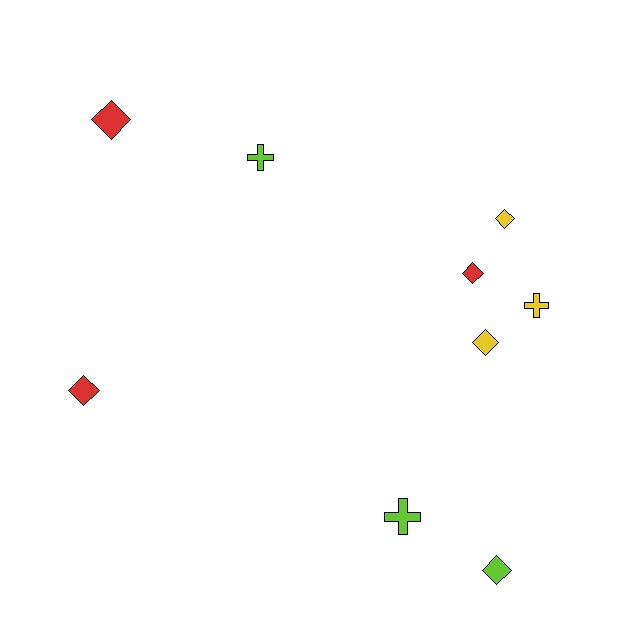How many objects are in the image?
There are 9 objects.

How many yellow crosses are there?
There is 1 yellow cross.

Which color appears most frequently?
Lime, with 3 objects.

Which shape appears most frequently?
Diamond, with 6 objects.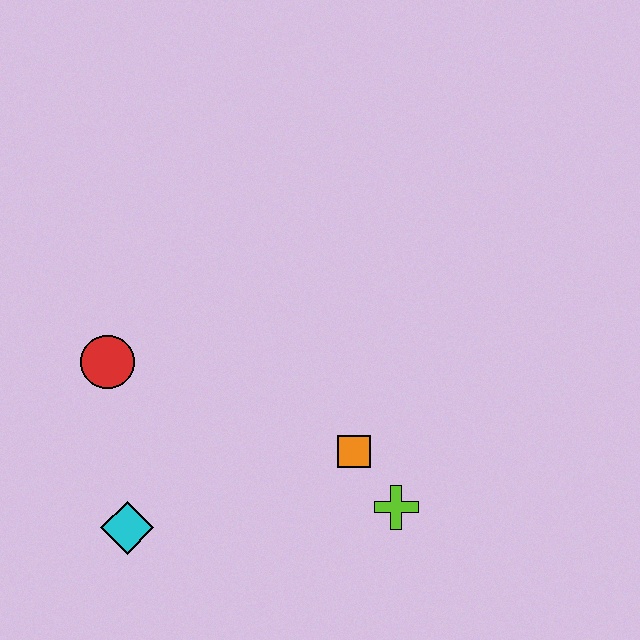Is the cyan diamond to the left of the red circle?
No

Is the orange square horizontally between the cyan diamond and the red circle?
No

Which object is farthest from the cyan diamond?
The lime cross is farthest from the cyan diamond.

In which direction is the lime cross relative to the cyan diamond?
The lime cross is to the right of the cyan diamond.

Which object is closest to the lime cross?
The orange square is closest to the lime cross.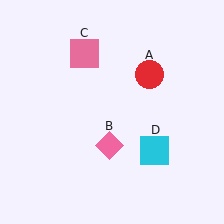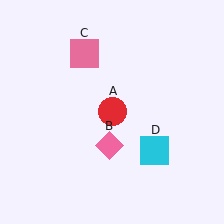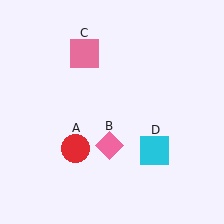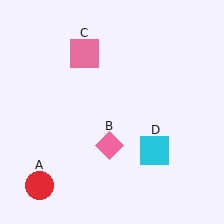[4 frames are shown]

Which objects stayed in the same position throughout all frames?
Pink diamond (object B) and pink square (object C) and cyan square (object D) remained stationary.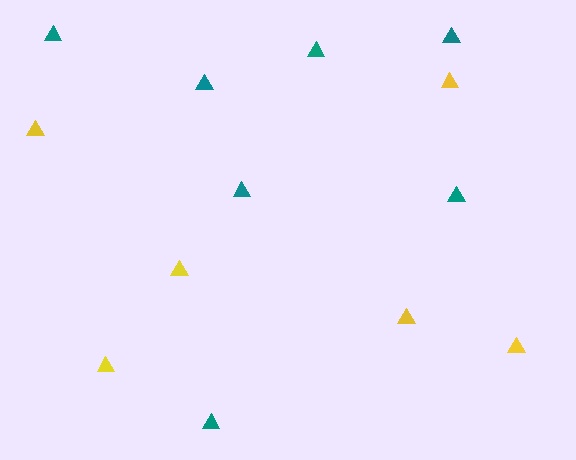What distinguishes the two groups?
There are 2 groups: one group of yellow triangles (6) and one group of teal triangles (7).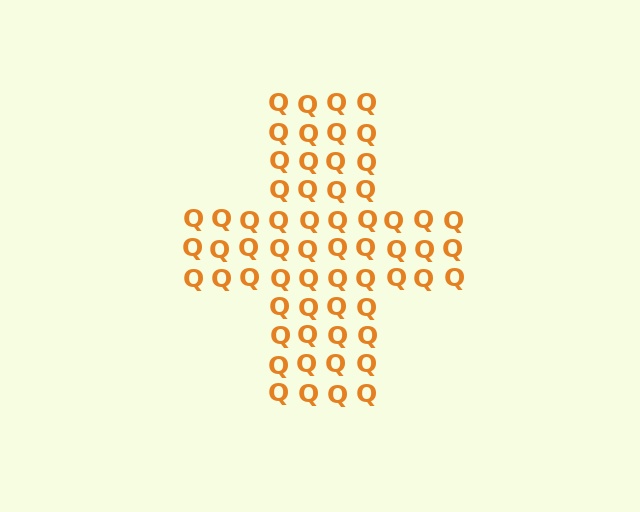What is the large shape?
The large shape is a cross.